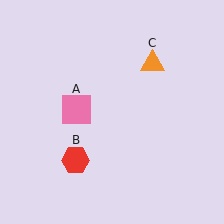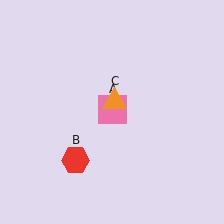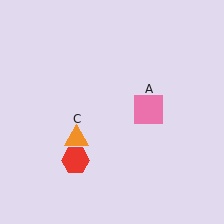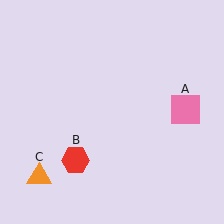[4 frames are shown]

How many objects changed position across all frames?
2 objects changed position: pink square (object A), orange triangle (object C).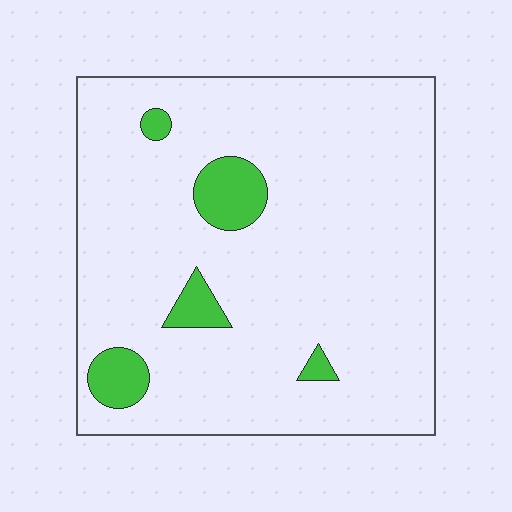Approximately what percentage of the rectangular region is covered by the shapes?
Approximately 10%.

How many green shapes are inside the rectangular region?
5.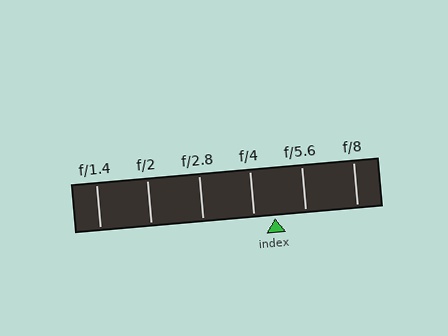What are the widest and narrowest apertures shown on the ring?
The widest aperture shown is f/1.4 and the narrowest is f/8.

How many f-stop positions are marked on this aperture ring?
There are 6 f-stop positions marked.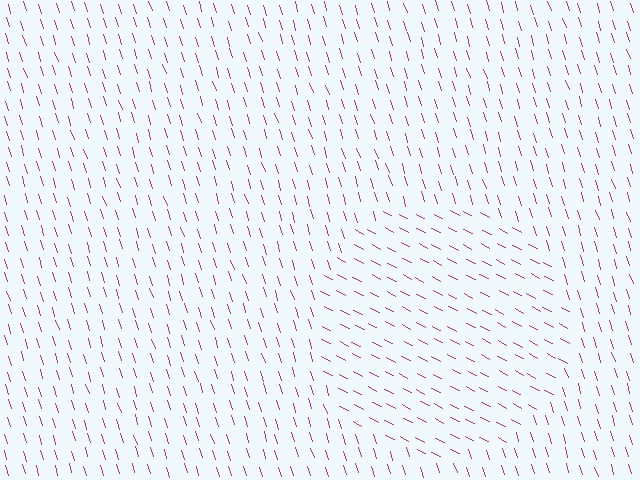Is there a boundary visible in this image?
Yes, there is a texture boundary formed by a change in line orientation.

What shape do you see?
I see a circle.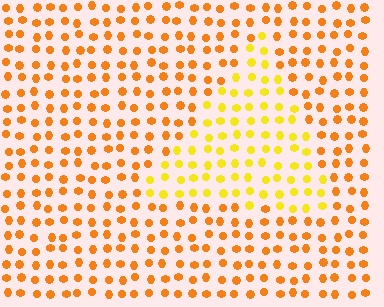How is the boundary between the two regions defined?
The boundary is defined purely by a slight shift in hue (about 28 degrees). Spacing, size, and orientation are identical on both sides.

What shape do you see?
I see a triangle.